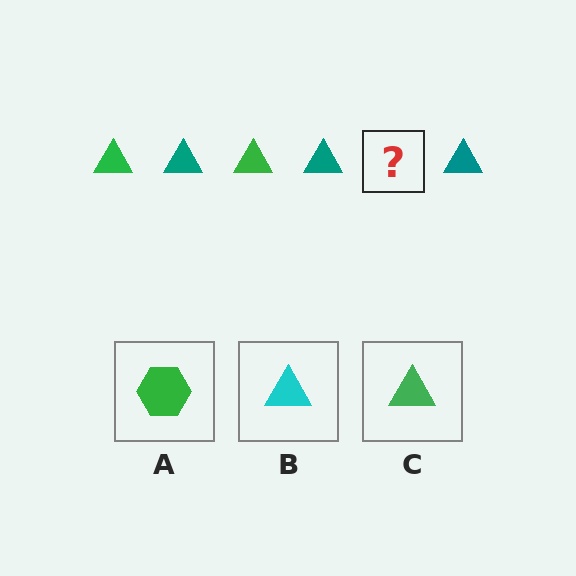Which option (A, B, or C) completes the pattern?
C.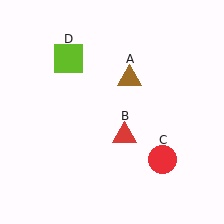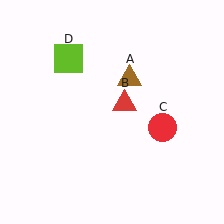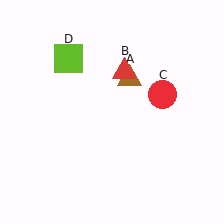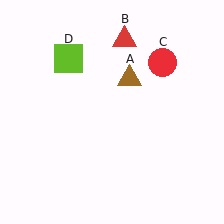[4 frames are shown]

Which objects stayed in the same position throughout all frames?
Brown triangle (object A) and lime square (object D) remained stationary.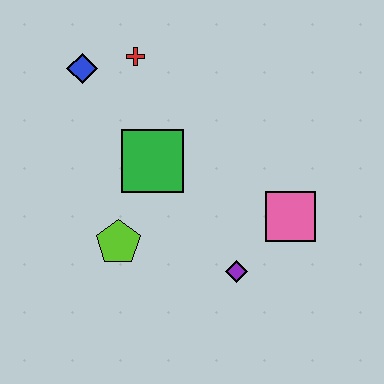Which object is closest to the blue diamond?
The red cross is closest to the blue diamond.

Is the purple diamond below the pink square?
Yes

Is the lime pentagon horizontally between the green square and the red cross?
No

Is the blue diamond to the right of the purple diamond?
No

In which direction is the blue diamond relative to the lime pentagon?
The blue diamond is above the lime pentagon.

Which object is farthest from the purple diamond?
The blue diamond is farthest from the purple diamond.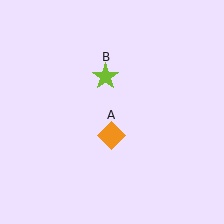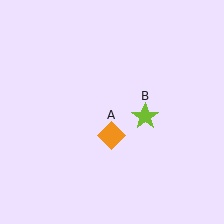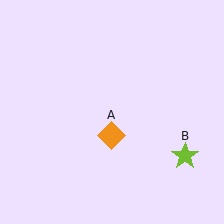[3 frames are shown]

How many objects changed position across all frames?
1 object changed position: lime star (object B).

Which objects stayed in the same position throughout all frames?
Orange diamond (object A) remained stationary.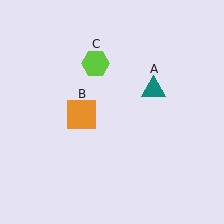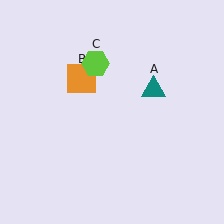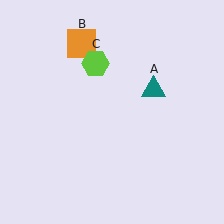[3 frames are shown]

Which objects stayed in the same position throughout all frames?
Teal triangle (object A) and lime hexagon (object C) remained stationary.